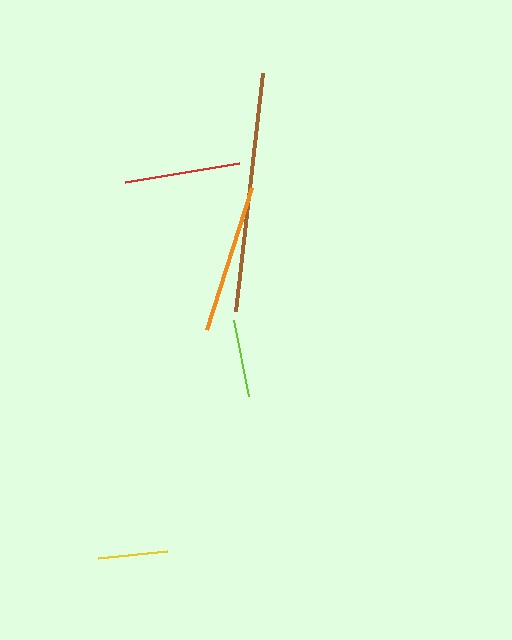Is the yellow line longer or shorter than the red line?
The red line is longer than the yellow line.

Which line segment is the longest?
The brown line is the longest at approximately 239 pixels.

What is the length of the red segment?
The red segment is approximately 115 pixels long.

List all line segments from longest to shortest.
From longest to shortest: brown, orange, red, lime, yellow.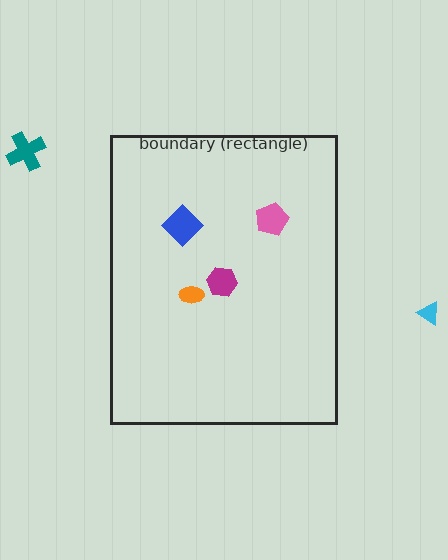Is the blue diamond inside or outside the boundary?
Inside.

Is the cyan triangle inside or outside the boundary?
Outside.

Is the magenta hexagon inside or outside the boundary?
Inside.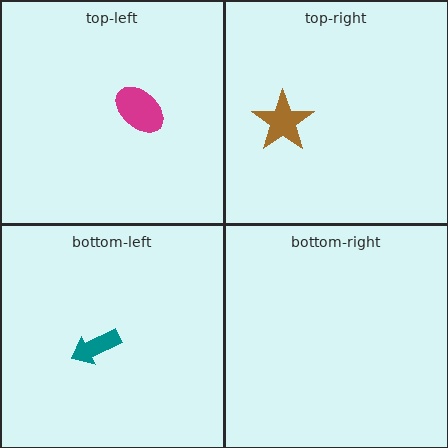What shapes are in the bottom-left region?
The teal arrow.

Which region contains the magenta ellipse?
The top-left region.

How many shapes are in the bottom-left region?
1.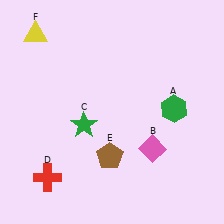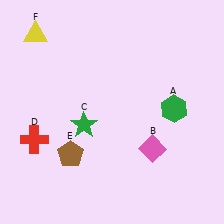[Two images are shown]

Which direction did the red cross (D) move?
The red cross (D) moved up.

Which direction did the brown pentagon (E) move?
The brown pentagon (E) moved left.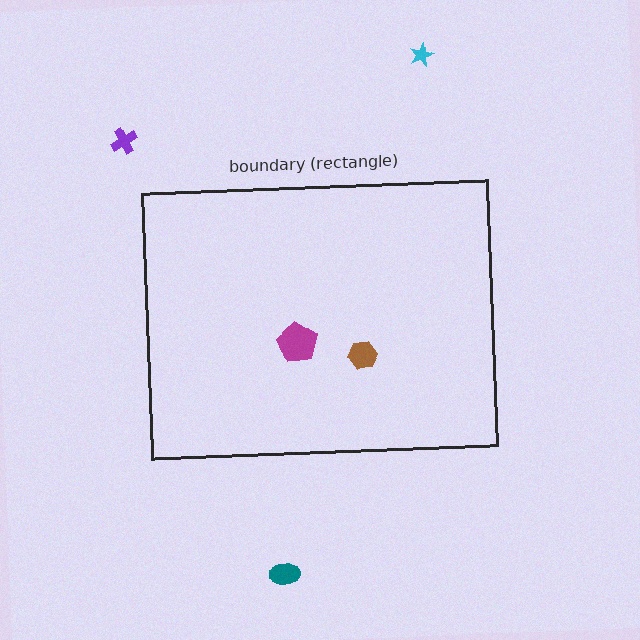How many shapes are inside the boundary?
2 inside, 3 outside.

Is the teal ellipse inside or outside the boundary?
Outside.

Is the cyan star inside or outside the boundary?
Outside.